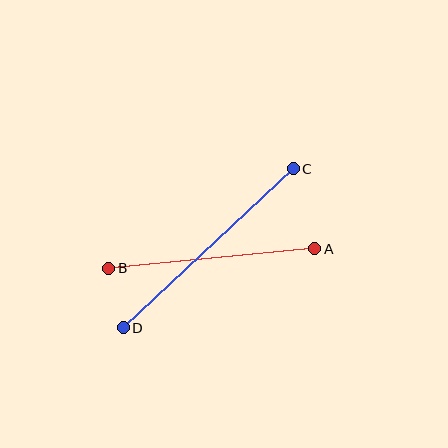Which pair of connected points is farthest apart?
Points C and D are farthest apart.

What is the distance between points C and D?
The distance is approximately 233 pixels.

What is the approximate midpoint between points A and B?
The midpoint is at approximately (212, 259) pixels.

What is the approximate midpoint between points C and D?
The midpoint is at approximately (208, 248) pixels.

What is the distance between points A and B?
The distance is approximately 207 pixels.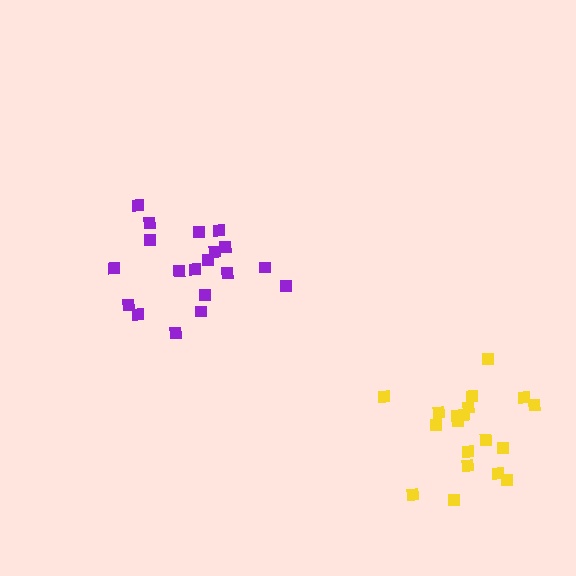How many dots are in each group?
Group 1: 19 dots, Group 2: 19 dots (38 total).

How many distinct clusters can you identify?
There are 2 distinct clusters.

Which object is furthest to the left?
The purple cluster is leftmost.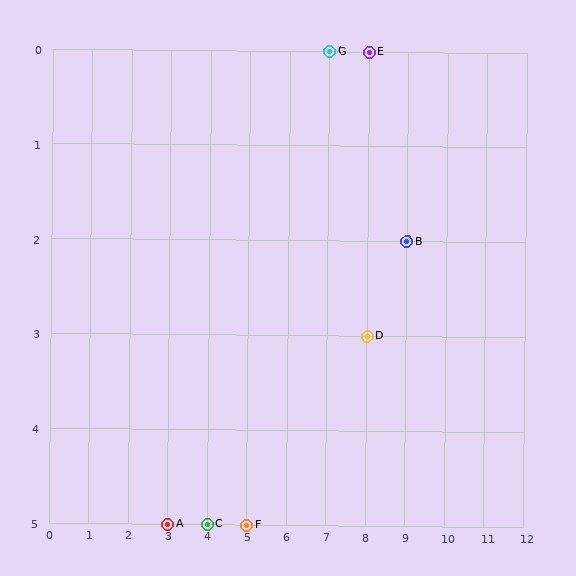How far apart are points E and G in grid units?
Points E and G are 1 column apart.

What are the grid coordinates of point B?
Point B is at grid coordinates (9, 2).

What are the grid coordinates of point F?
Point F is at grid coordinates (5, 5).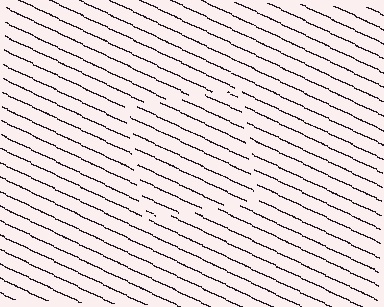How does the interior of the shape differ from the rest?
The interior of the shape contains the same grating, shifted by half a period — the contour is defined by the phase discontinuity where line-ends from the inner and outer gratings abut.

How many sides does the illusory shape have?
4 sides — the line-ends trace a square.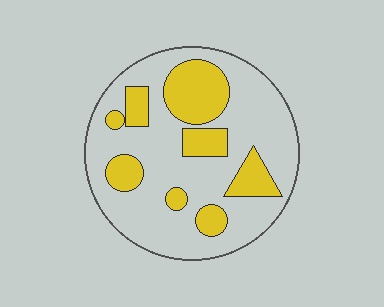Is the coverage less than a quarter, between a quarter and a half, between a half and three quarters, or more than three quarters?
Between a quarter and a half.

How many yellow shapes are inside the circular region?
8.